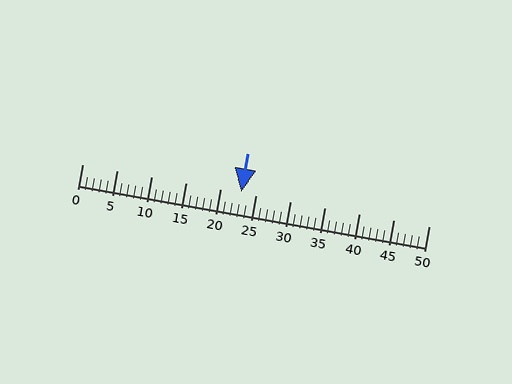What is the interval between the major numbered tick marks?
The major tick marks are spaced 5 units apart.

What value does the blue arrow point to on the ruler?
The blue arrow points to approximately 23.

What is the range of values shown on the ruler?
The ruler shows values from 0 to 50.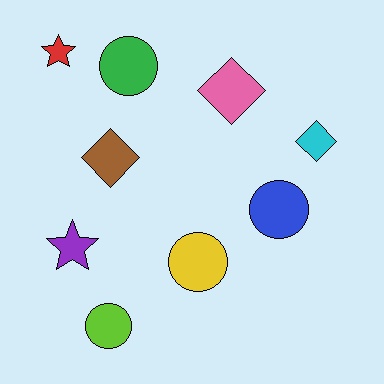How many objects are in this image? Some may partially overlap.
There are 9 objects.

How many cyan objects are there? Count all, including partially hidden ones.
There is 1 cyan object.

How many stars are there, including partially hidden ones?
There are 2 stars.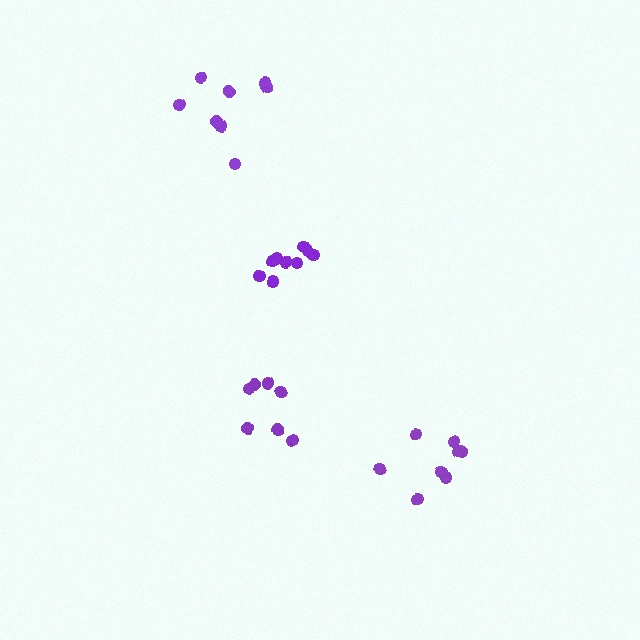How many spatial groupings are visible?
There are 4 spatial groupings.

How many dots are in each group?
Group 1: 8 dots, Group 2: 9 dots, Group 3: 8 dots, Group 4: 8 dots (33 total).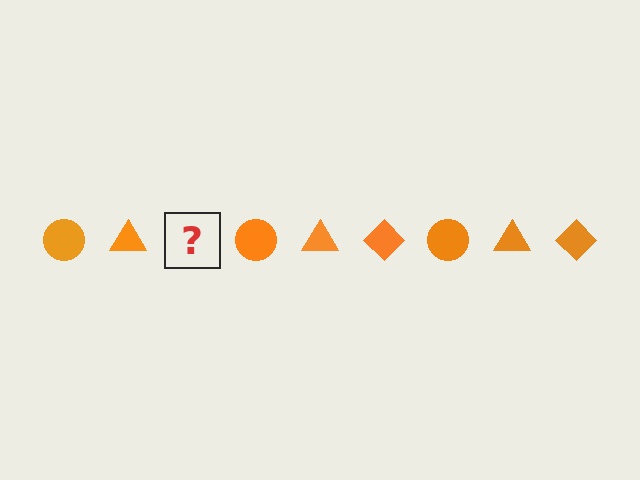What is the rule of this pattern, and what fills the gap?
The rule is that the pattern cycles through circle, triangle, diamond shapes in orange. The gap should be filled with an orange diamond.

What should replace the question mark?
The question mark should be replaced with an orange diamond.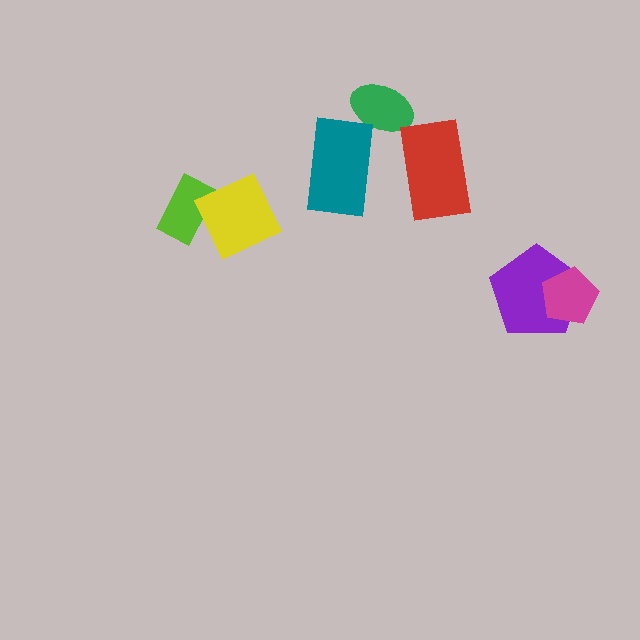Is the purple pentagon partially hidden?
Yes, it is partially covered by another shape.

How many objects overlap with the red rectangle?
0 objects overlap with the red rectangle.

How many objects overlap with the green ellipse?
0 objects overlap with the green ellipse.